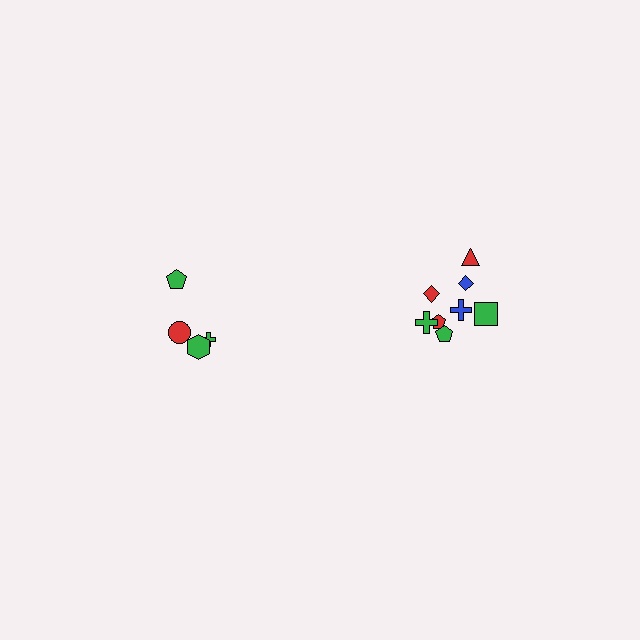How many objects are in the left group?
There are 4 objects.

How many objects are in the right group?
There are 8 objects.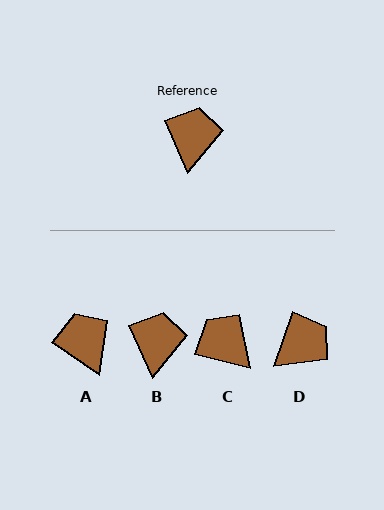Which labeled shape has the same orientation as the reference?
B.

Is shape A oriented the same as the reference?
No, it is off by about 31 degrees.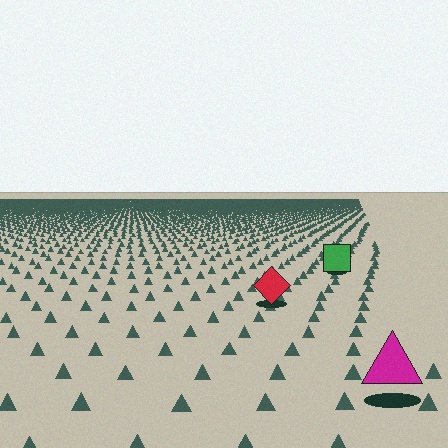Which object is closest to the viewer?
The magenta triangle is closest. The texture marks near it are larger and more spread out.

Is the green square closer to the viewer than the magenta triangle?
No. The magenta triangle is closer — you can tell from the texture gradient: the ground texture is coarser near it.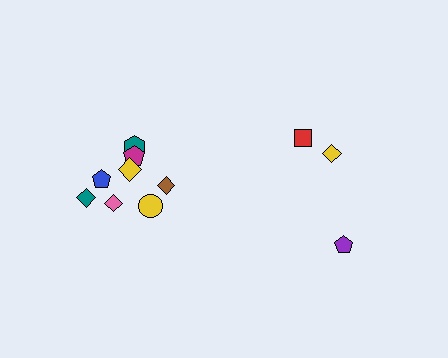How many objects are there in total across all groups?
There are 11 objects.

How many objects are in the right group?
There are 3 objects.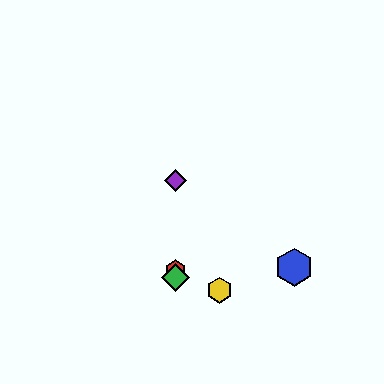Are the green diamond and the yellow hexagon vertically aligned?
No, the green diamond is at x≈176 and the yellow hexagon is at x≈220.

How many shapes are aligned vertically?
3 shapes (the red hexagon, the green diamond, the purple diamond) are aligned vertically.